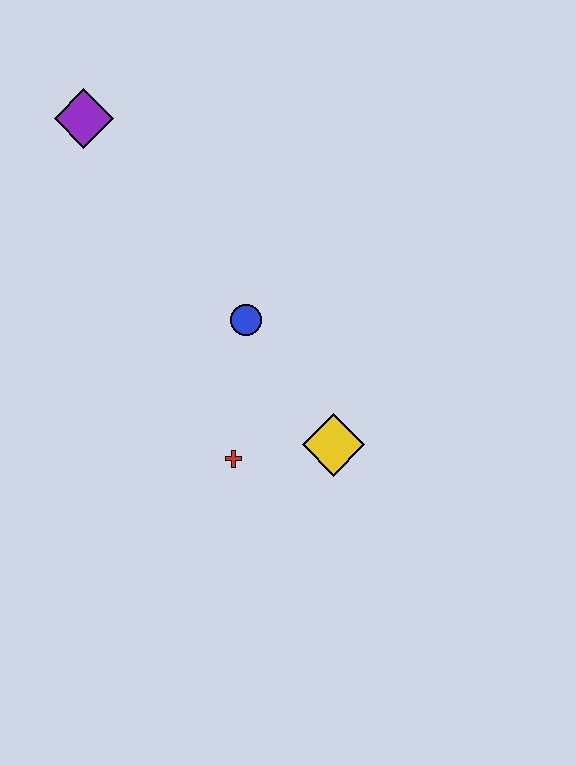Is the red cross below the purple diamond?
Yes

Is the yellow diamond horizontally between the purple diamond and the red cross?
No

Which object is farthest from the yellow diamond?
The purple diamond is farthest from the yellow diamond.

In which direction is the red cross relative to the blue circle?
The red cross is below the blue circle.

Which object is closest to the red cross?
The yellow diamond is closest to the red cross.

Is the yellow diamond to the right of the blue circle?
Yes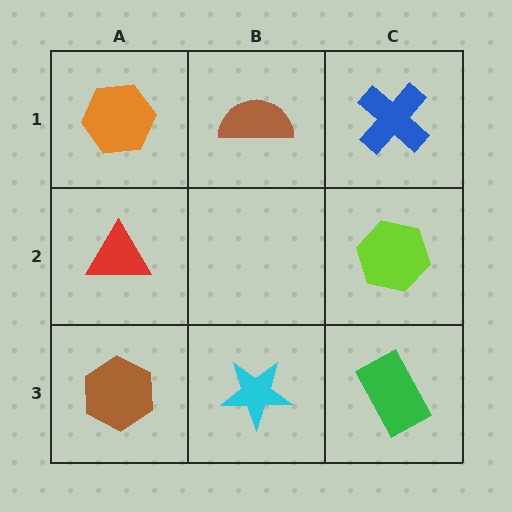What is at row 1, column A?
An orange hexagon.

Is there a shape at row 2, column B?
No, that cell is empty.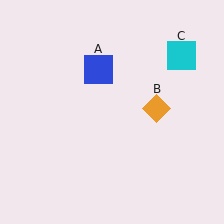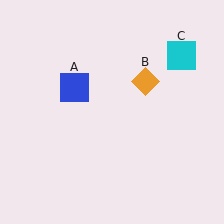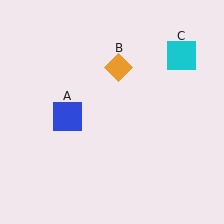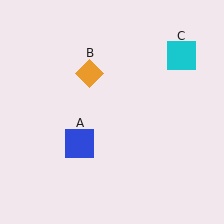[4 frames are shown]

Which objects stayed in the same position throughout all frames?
Cyan square (object C) remained stationary.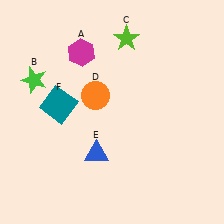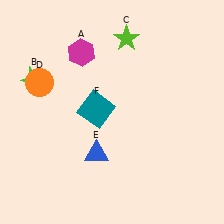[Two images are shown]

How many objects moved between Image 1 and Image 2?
2 objects moved between the two images.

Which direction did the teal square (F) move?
The teal square (F) moved right.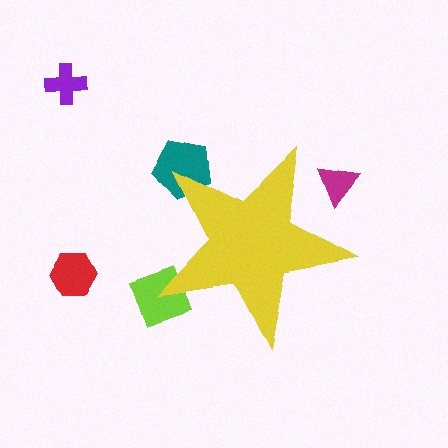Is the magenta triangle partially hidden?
Yes, the magenta triangle is partially hidden behind the yellow star.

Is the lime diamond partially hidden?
Yes, the lime diamond is partially hidden behind the yellow star.